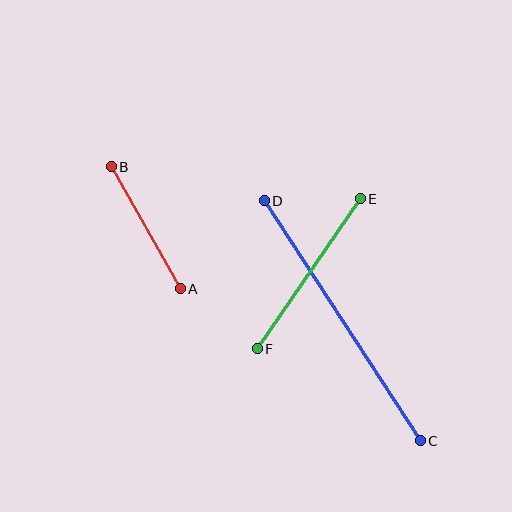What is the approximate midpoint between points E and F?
The midpoint is at approximately (309, 274) pixels.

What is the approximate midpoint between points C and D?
The midpoint is at approximately (342, 321) pixels.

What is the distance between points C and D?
The distance is approximately 286 pixels.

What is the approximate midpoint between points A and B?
The midpoint is at approximately (146, 228) pixels.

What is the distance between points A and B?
The distance is approximately 140 pixels.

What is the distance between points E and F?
The distance is approximately 182 pixels.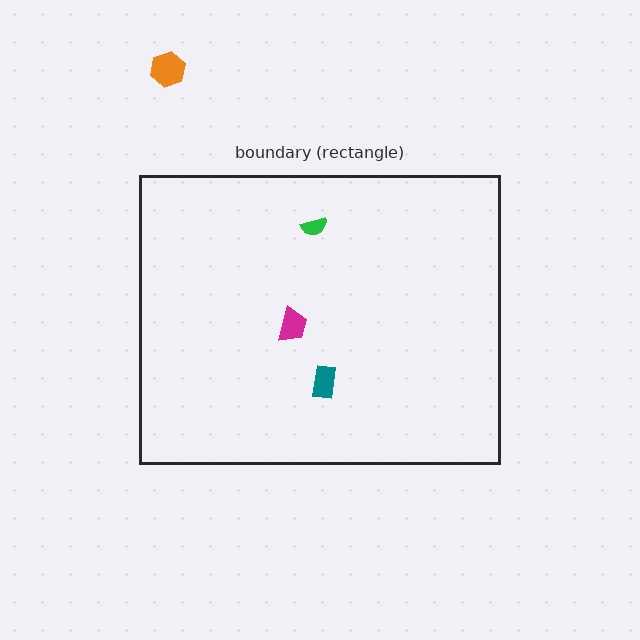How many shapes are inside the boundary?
3 inside, 1 outside.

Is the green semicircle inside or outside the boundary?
Inside.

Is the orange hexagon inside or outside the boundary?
Outside.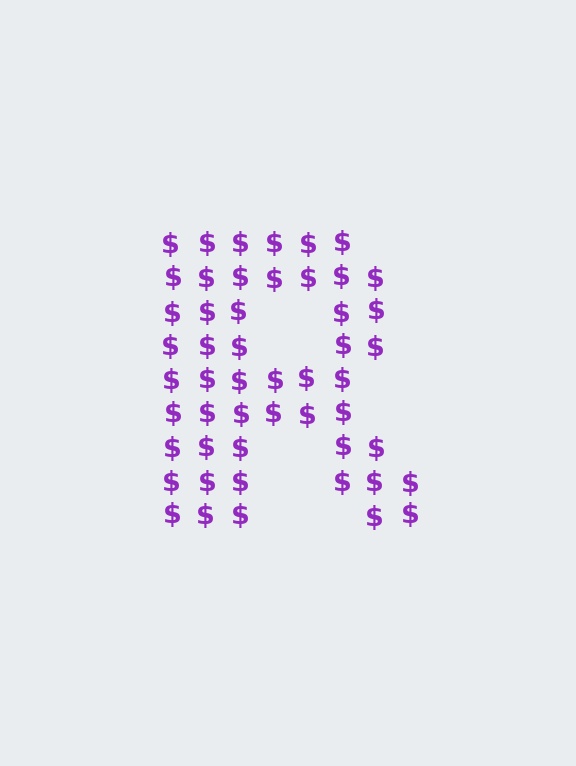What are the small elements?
The small elements are dollar signs.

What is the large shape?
The large shape is the letter R.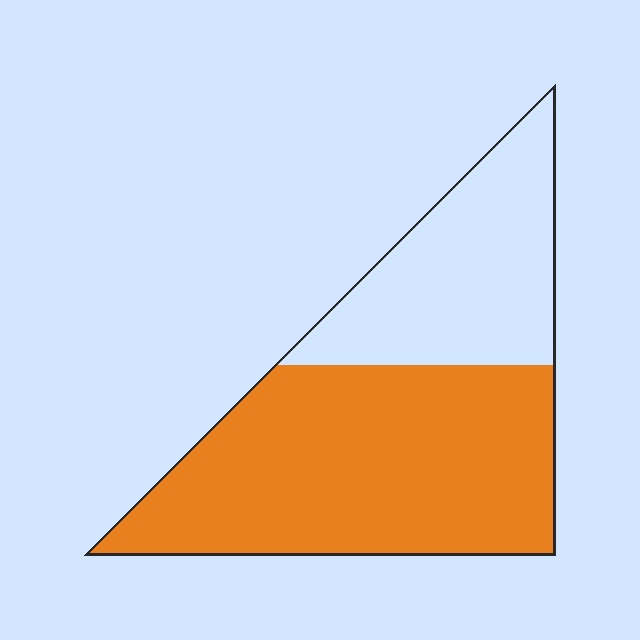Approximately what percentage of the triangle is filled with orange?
Approximately 65%.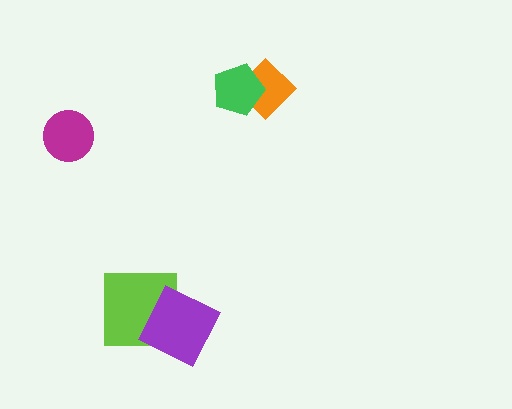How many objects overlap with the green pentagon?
1 object overlaps with the green pentagon.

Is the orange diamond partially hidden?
Yes, it is partially covered by another shape.